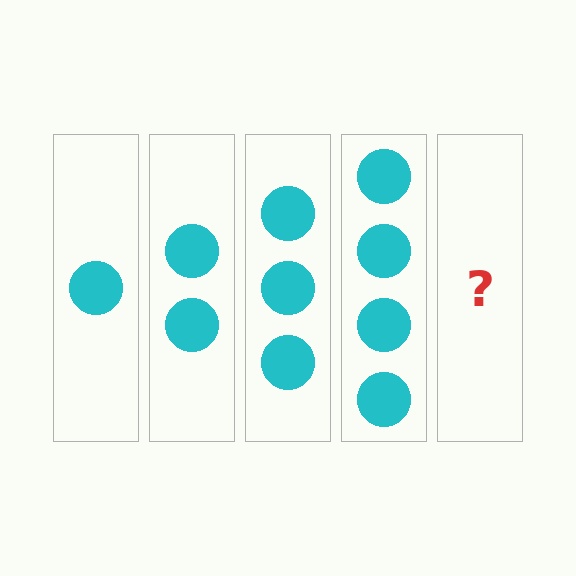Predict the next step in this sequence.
The next step is 5 circles.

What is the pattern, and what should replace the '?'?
The pattern is that each step adds one more circle. The '?' should be 5 circles.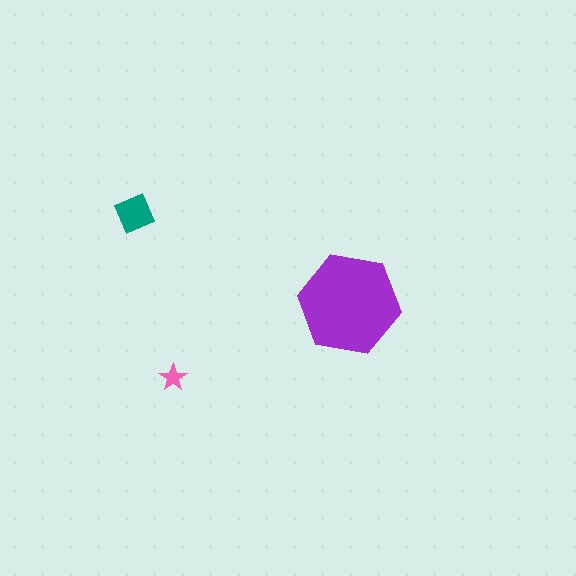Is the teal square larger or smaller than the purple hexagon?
Smaller.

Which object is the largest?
The purple hexagon.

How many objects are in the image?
There are 3 objects in the image.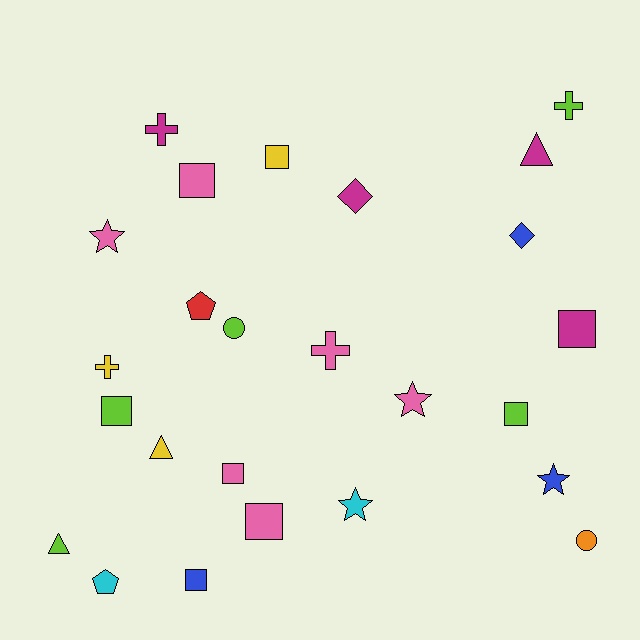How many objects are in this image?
There are 25 objects.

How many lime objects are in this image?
There are 5 lime objects.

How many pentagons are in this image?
There are 2 pentagons.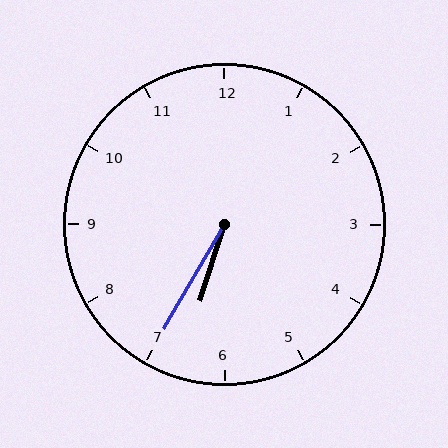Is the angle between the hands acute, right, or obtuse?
It is acute.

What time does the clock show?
6:35.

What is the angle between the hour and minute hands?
Approximately 12 degrees.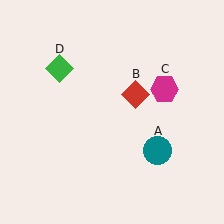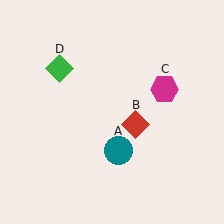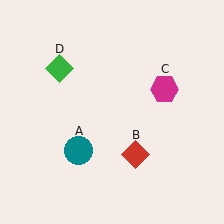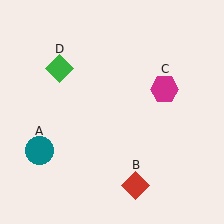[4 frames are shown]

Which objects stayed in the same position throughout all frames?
Magenta hexagon (object C) and green diamond (object D) remained stationary.